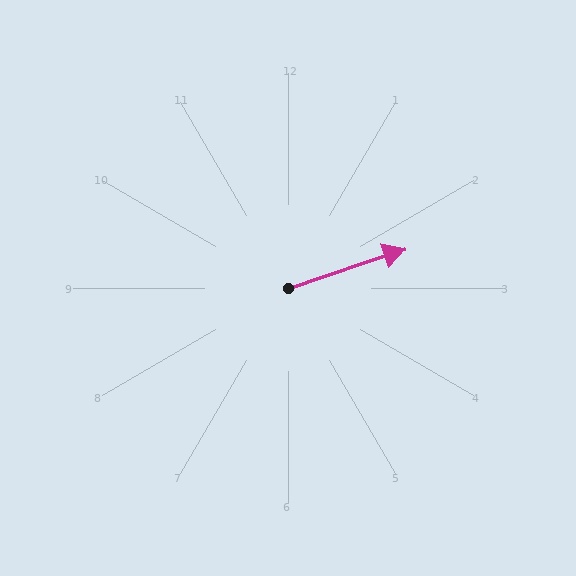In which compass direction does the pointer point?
East.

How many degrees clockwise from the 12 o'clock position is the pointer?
Approximately 71 degrees.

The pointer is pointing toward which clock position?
Roughly 2 o'clock.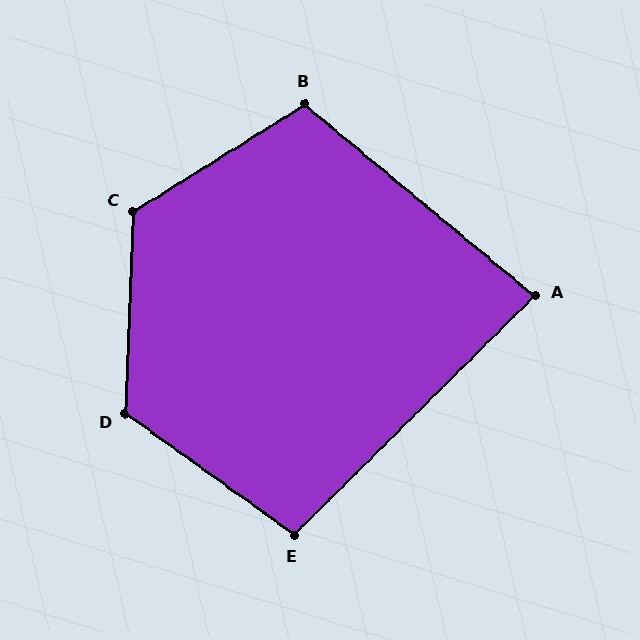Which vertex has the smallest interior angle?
A, at approximately 85 degrees.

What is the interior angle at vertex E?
Approximately 100 degrees (obtuse).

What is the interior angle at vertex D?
Approximately 123 degrees (obtuse).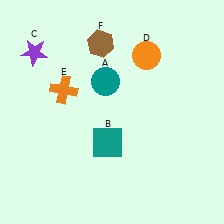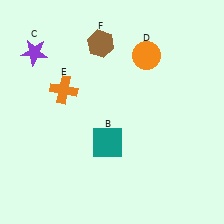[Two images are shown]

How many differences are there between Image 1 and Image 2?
There is 1 difference between the two images.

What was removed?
The teal circle (A) was removed in Image 2.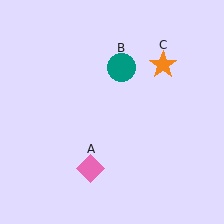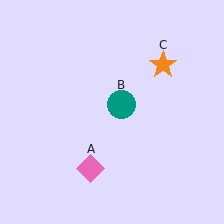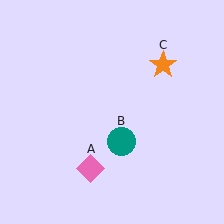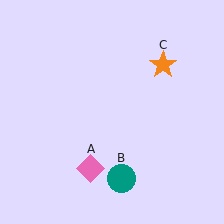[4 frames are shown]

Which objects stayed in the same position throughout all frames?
Pink diamond (object A) and orange star (object C) remained stationary.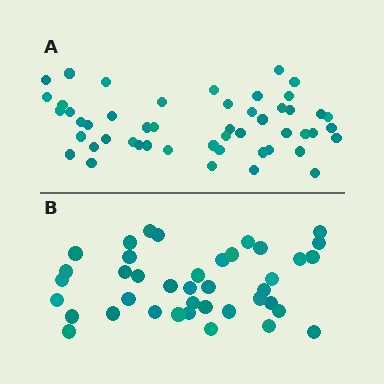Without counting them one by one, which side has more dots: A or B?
Region A (the top region) has more dots.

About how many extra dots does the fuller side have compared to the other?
Region A has roughly 10 or so more dots than region B.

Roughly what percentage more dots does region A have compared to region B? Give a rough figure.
About 25% more.